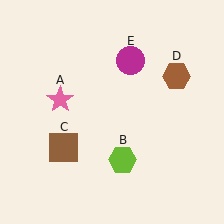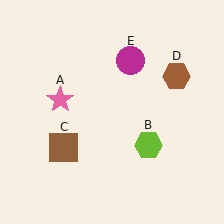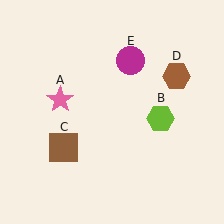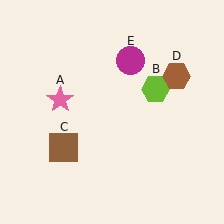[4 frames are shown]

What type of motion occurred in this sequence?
The lime hexagon (object B) rotated counterclockwise around the center of the scene.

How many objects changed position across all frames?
1 object changed position: lime hexagon (object B).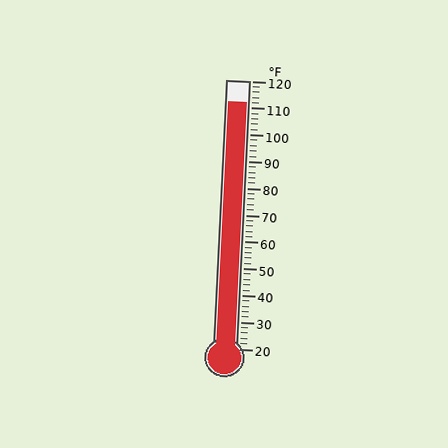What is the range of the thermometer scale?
The thermometer scale ranges from 20°F to 120°F.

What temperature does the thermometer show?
The thermometer shows approximately 112°F.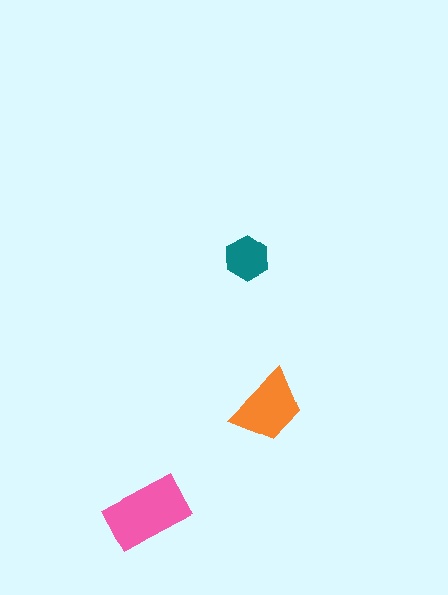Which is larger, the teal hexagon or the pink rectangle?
The pink rectangle.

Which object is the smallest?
The teal hexagon.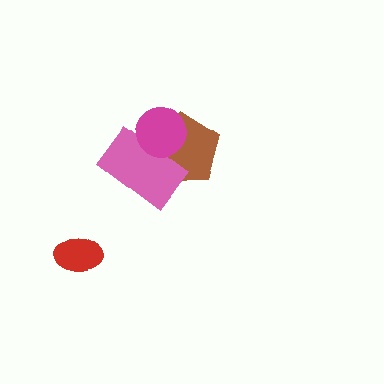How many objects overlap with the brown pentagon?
2 objects overlap with the brown pentagon.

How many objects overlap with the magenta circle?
2 objects overlap with the magenta circle.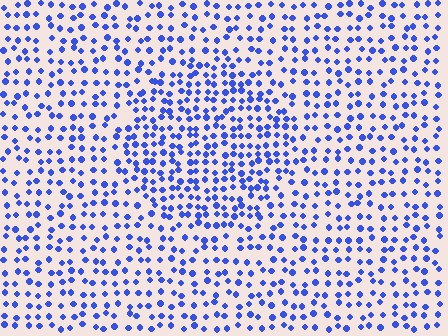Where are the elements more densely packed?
The elements are more densely packed inside the circle boundary.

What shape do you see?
I see a circle.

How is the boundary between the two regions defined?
The boundary is defined by a change in element density (approximately 1.6x ratio). All elements are the same color, size, and shape.